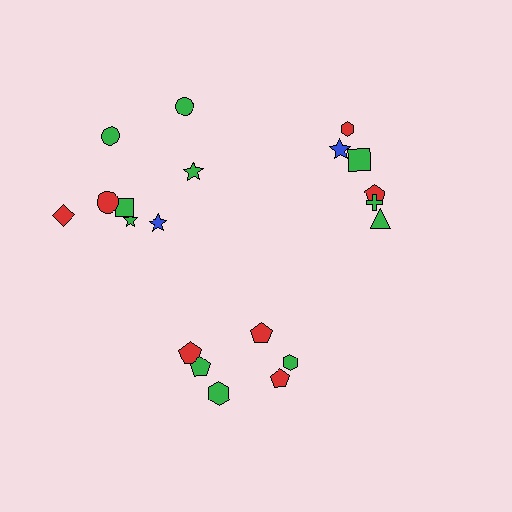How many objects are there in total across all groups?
There are 20 objects.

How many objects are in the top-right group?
There are 6 objects.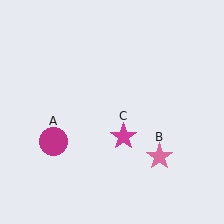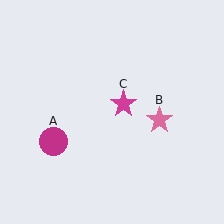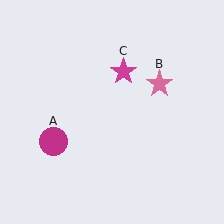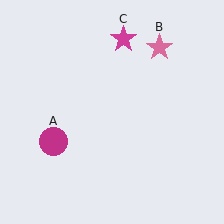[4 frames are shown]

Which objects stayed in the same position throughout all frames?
Magenta circle (object A) remained stationary.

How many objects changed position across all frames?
2 objects changed position: pink star (object B), magenta star (object C).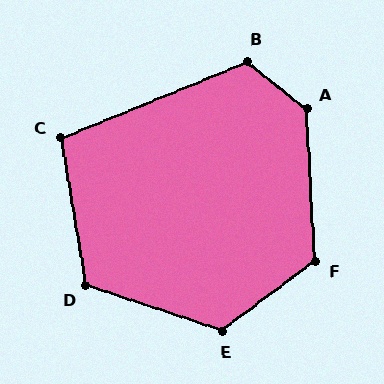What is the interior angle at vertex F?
Approximately 123 degrees (obtuse).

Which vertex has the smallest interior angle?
C, at approximately 103 degrees.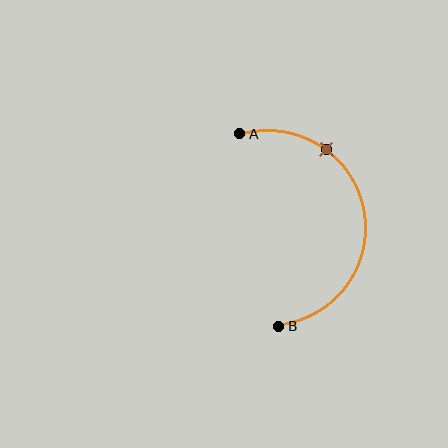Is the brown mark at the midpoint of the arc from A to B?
No. The brown mark lies on the arc but is closer to endpoint A. The arc midpoint would be at the point on the curve equidistant along the arc from both A and B.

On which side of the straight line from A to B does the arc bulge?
The arc bulges to the right of the straight line connecting A and B.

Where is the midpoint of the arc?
The arc midpoint is the point on the curve farthest from the straight line joining A and B. It sits to the right of that line.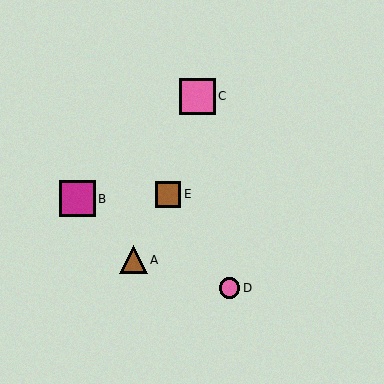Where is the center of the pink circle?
The center of the pink circle is at (230, 288).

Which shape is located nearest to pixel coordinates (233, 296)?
The pink circle (labeled D) at (230, 288) is nearest to that location.